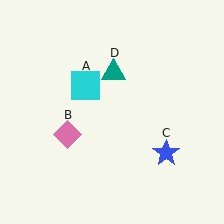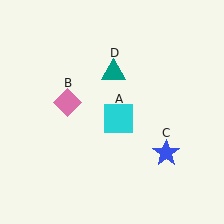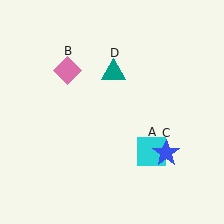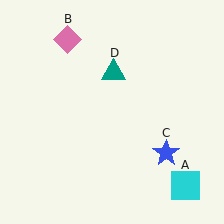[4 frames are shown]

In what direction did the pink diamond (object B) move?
The pink diamond (object B) moved up.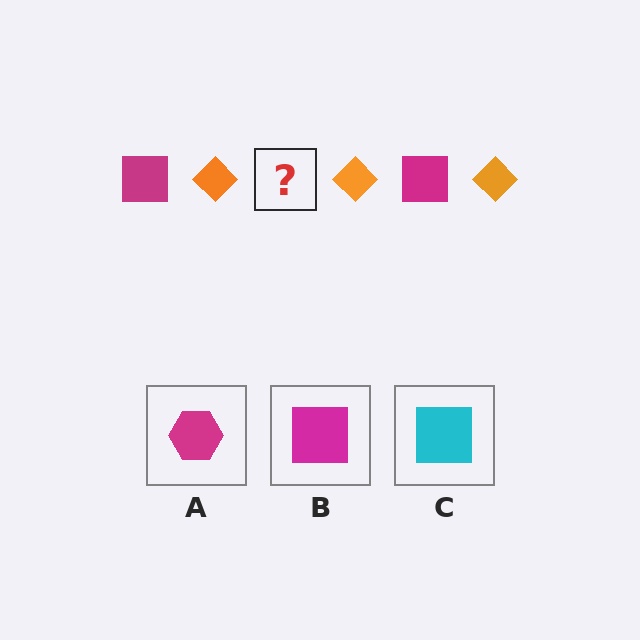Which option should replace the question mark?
Option B.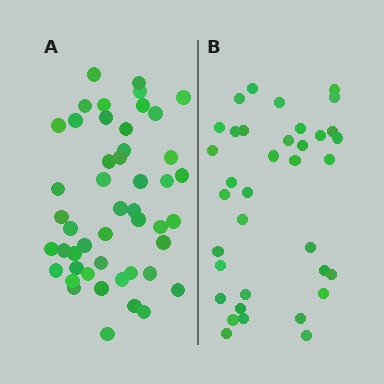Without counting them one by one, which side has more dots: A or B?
Region A (the left region) has more dots.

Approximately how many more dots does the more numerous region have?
Region A has roughly 12 or so more dots than region B.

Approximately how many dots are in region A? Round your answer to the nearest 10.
About 50 dots. (The exact count is 48, which rounds to 50.)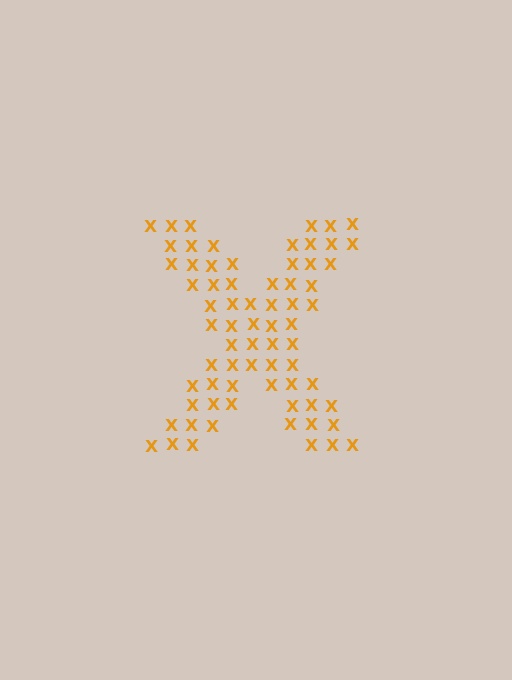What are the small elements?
The small elements are letter X's.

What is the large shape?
The large shape is the letter X.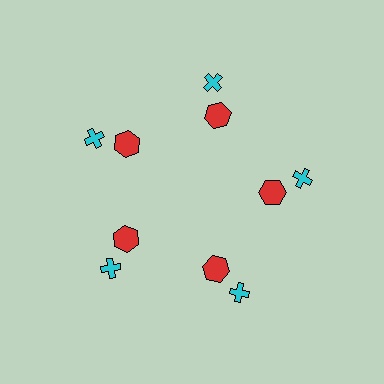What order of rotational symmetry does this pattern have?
This pattern has 5-fold rotational symmetry.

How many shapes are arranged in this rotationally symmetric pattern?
There are 10 shapes, arranged in 5 groups of 2.